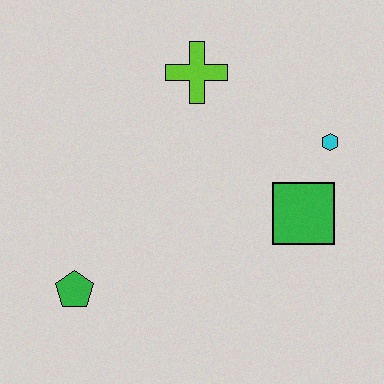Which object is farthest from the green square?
The green pentagon is farthest from the green square.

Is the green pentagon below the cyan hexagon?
Yes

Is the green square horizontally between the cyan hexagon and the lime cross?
Yes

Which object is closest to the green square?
The cyan hexagon is closest to the green square.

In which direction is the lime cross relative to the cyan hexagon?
The lime cross is to the left of the cyan hexagon.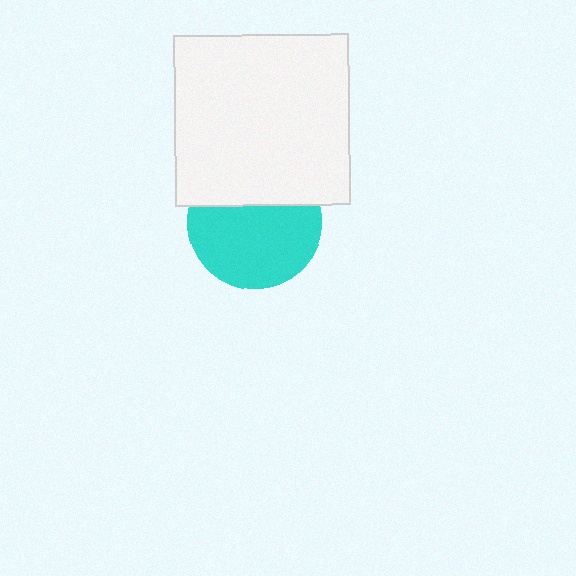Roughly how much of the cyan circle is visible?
Most of it is visible (roughly 65%).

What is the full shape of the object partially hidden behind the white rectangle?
The partially hidden object is a cyan circle.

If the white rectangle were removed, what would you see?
You would see the complete cyan circle.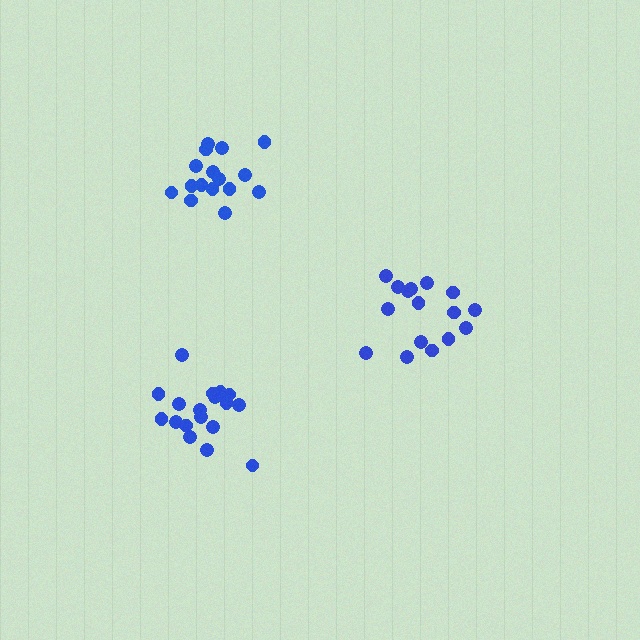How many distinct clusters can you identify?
There are 3 distinct clusters.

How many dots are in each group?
Group 1: 18 dots, Group 2: 16 dots, Group 3: 16 dots (50 total).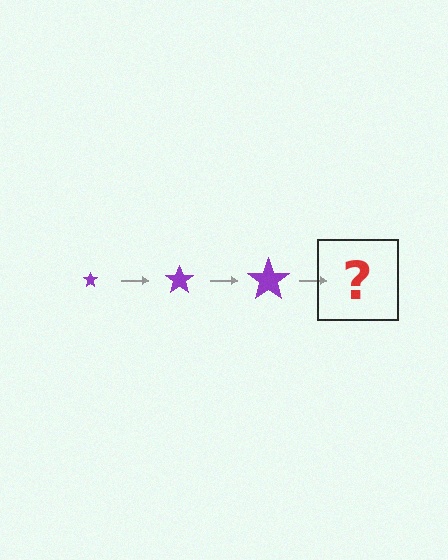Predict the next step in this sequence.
The next step is a purple star, larger than the previous one.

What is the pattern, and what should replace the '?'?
The pattern is that the star gets progressively larger each step. The '?' should be a purple star, larger than the previous one.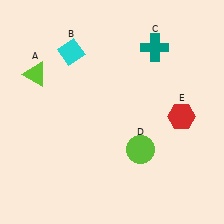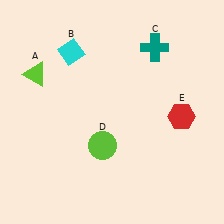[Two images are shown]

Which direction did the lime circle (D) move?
The lime circle (D) moved left.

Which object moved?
The lime circle (D) moved left.